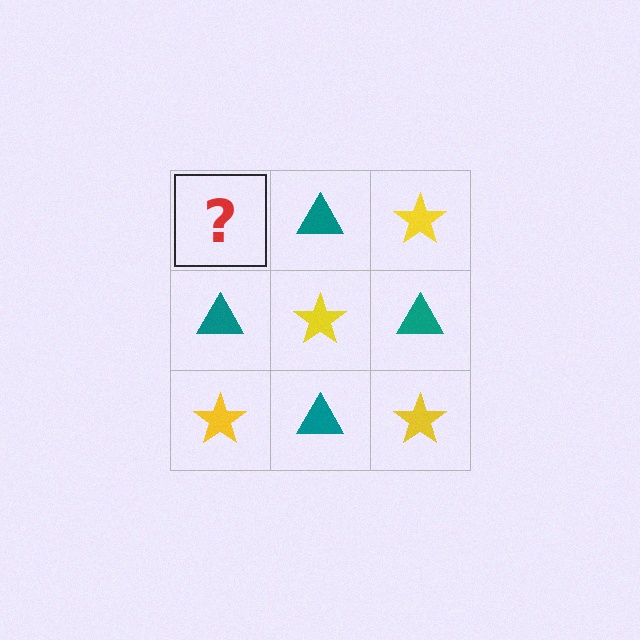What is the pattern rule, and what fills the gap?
The rule is that it alternates yellow star and teal triangle in a checkerboard pattern. The gap should be filled with a yellow star.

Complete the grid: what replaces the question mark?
The question mark should be replaced with a yellow star.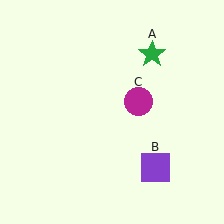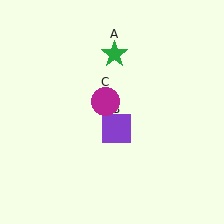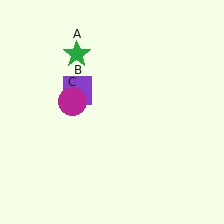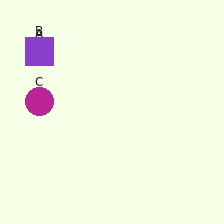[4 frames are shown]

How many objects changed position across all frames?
3 objects changed position: green star (object A), purple square (object B), magenta circle (object C).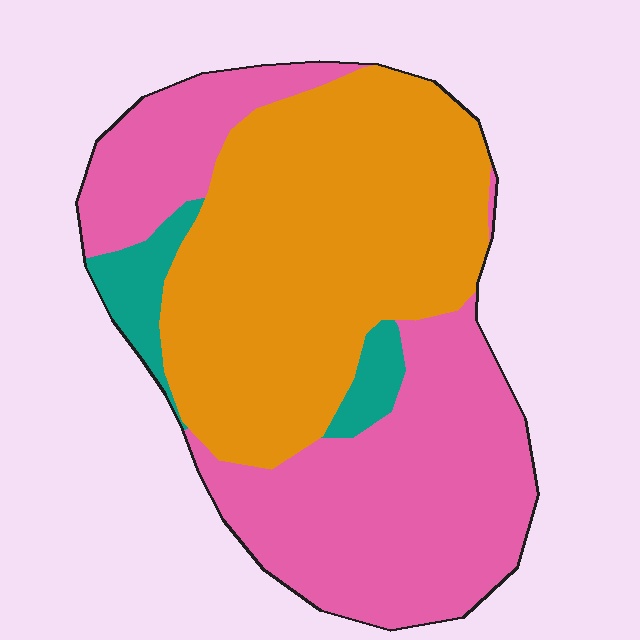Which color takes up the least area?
Teal, at roughly 5%.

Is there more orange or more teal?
Orange.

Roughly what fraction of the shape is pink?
Pink covers around 45% of the shape.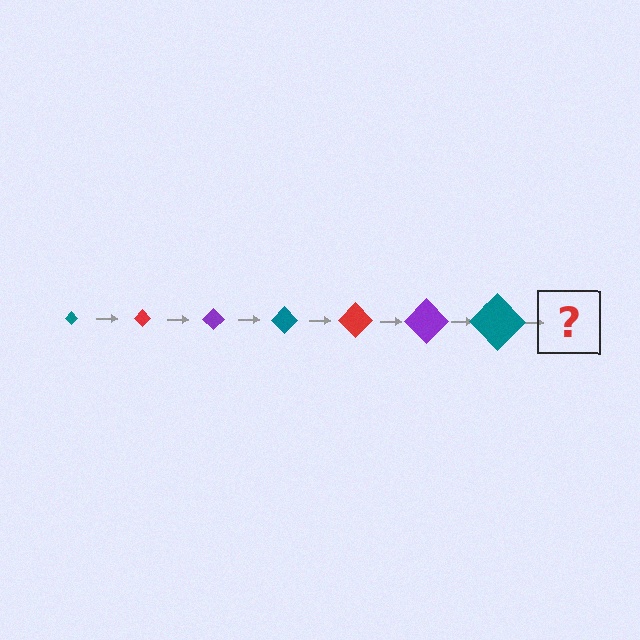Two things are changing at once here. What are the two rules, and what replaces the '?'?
The two rules are that the diamond grows larger each step and the color cycles through teal, red, and purple. The '?' should be a red diamond, larger than the previous one.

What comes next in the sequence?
The next element should be a red diamond, larger than the previous one.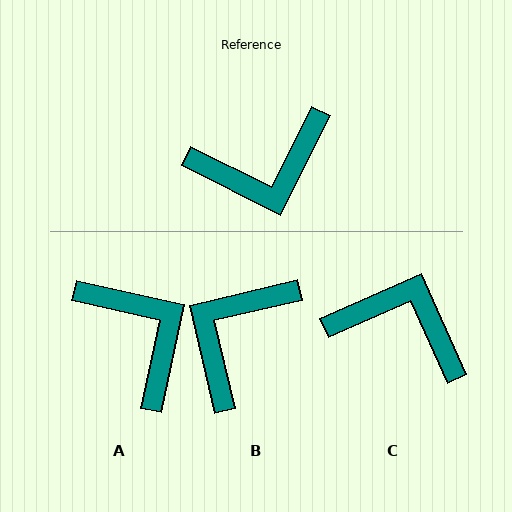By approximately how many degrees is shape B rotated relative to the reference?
Approximately 140 degrees clockwise.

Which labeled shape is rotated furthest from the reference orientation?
C, about 141 degrees away.